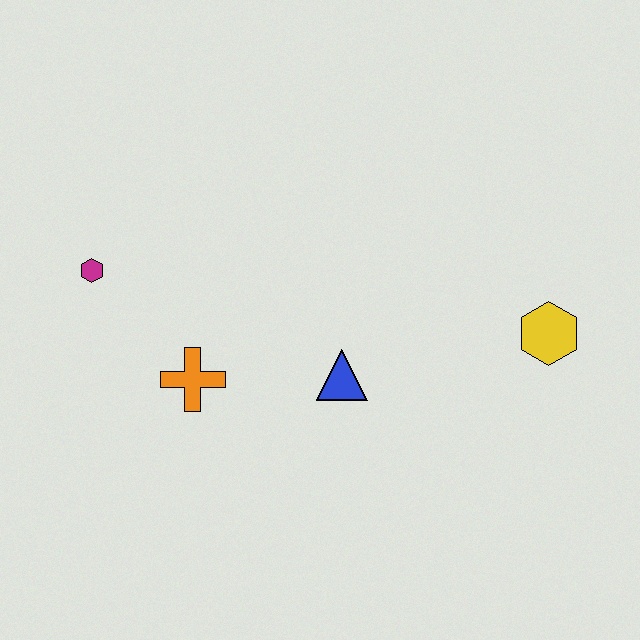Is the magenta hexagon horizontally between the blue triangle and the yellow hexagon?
No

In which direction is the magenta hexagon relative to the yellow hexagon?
The magenta hexagon is to the left of the yellow hexagon.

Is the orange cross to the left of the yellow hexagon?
Yes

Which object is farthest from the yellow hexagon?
The magenta hexagon is farthest from the yellow hexagon.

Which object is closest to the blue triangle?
The orange cross is closest to the blue triangle.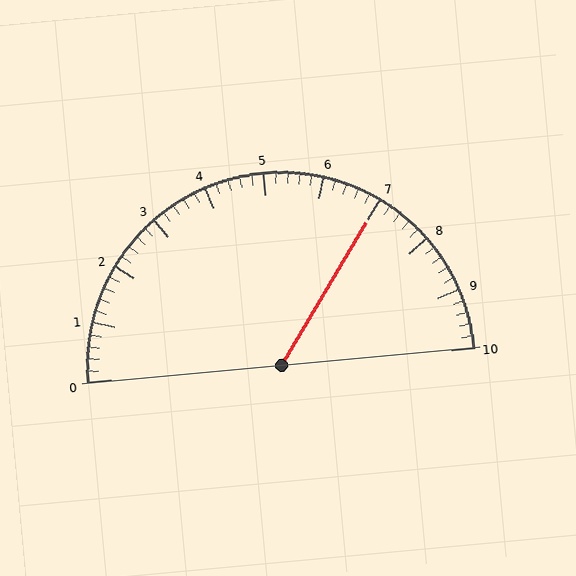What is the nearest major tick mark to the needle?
The nearest major tick mark is 7.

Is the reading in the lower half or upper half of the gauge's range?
The reading is in the upper half of the range (0 to 10).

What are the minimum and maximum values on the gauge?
The gauge ranges from 0 to 10.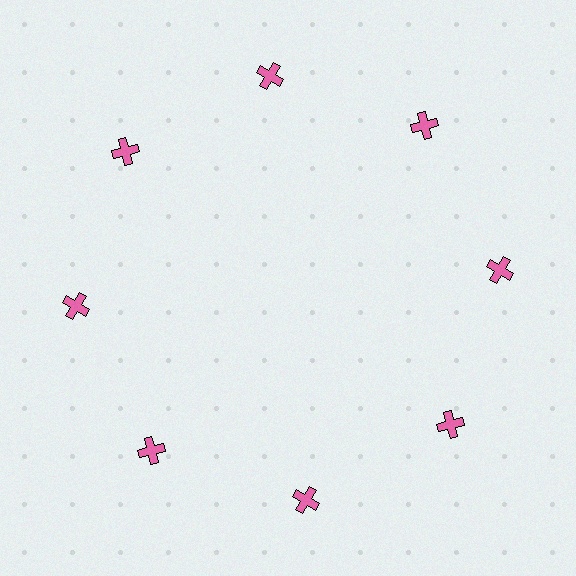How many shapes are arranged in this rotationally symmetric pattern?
There are 8 shapes, arranged in 8 groups of 1.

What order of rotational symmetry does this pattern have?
This pattern has 8-fold rotational symmetry.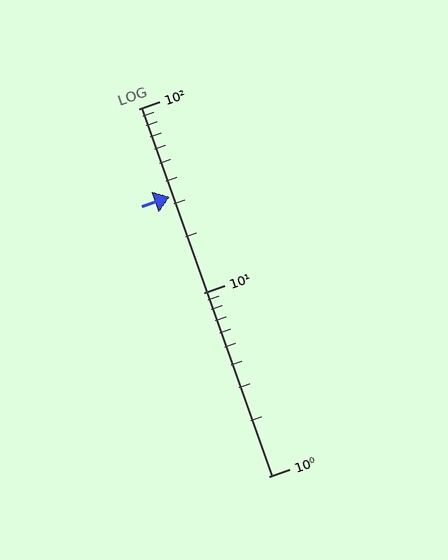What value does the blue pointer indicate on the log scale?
The pointer indicates approximately 33.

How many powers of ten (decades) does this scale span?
The scale spans 2 decades, from 1 to 100.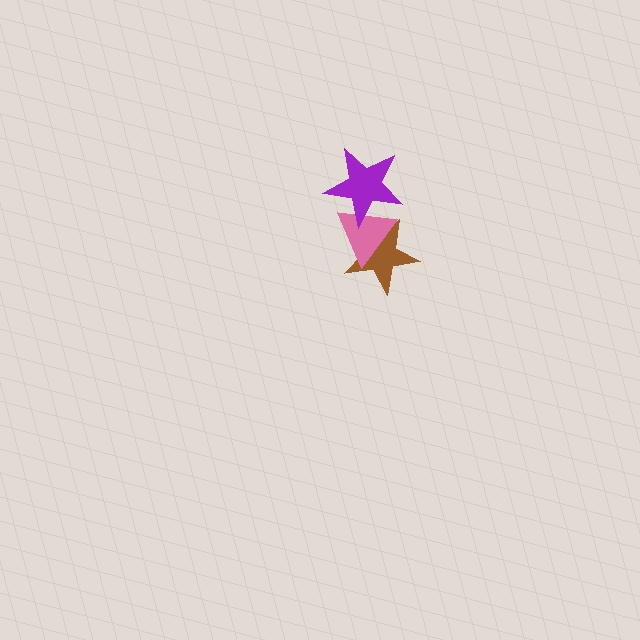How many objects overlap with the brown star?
2 objects overlap with the brown star.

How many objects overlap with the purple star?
2 objects overlap with the purple star.